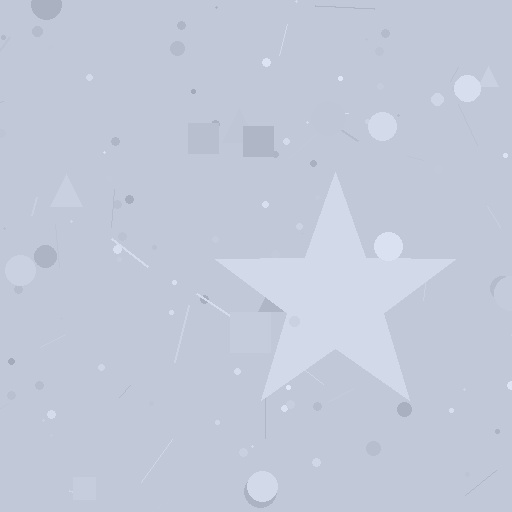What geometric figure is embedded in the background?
A star is embedded in the background.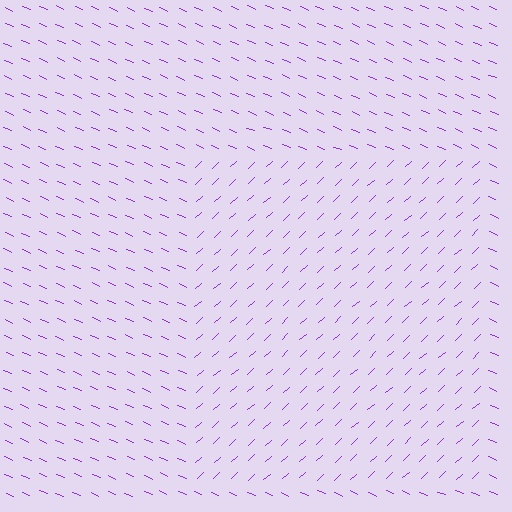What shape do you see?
I see a rectangle.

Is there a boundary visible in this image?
Yes, there is a texture boundary formed by a change in line orientation.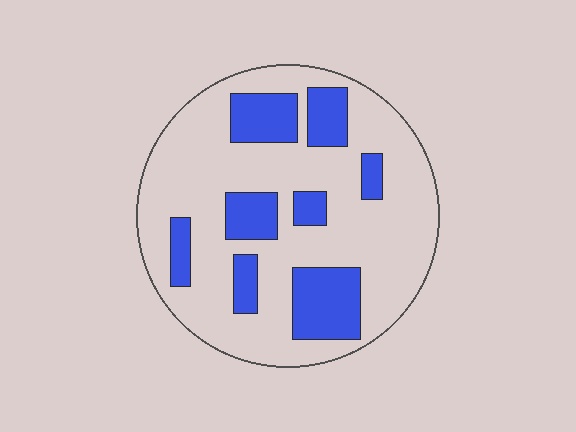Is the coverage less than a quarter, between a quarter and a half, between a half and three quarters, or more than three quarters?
Between a quarter and a half.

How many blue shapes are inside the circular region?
8.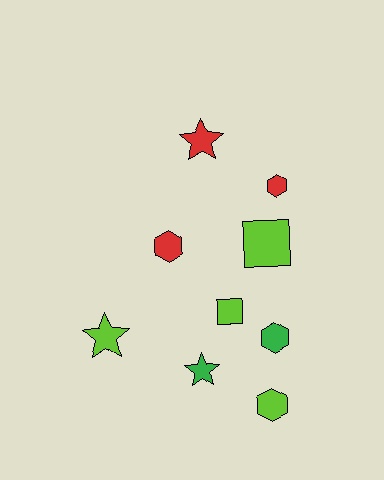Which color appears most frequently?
Lime, with 4 objects.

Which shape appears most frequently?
Hexagon, with 4 objects.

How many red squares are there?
There are no red squares.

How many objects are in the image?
There are 9 objects.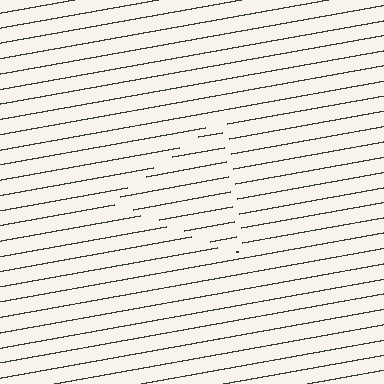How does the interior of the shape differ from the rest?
The interior of the shape contains the same grating, shifted by half a period — the contour is defined by the phase discontinuity where line-ends from the inner and outer gratings abut.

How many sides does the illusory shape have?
3 sides — the line-ends trace a triangle.